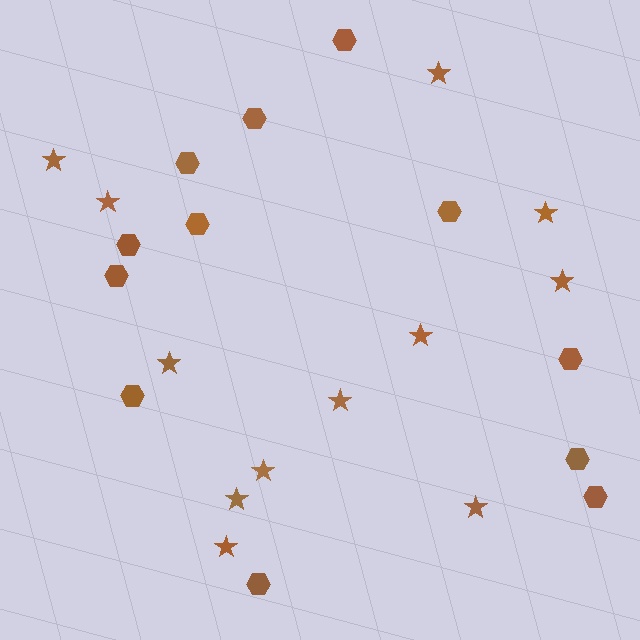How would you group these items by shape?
There are 2 groups: one group of stars (12) and one group of hexagons (12).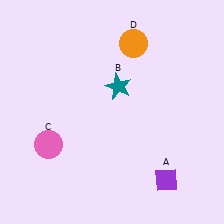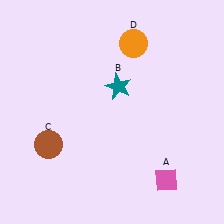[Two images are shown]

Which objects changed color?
A changed from purple to pink. C changed from pink to brown.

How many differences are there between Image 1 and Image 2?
There are 2 differences between the two images.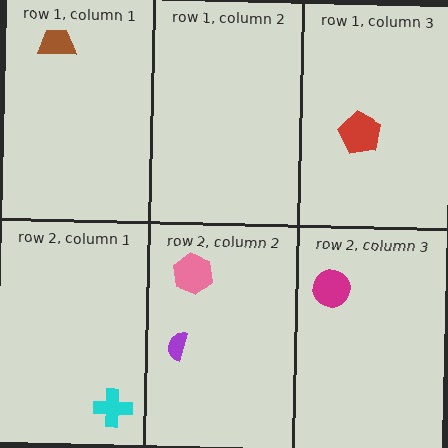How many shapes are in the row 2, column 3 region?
1.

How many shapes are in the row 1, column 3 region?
1.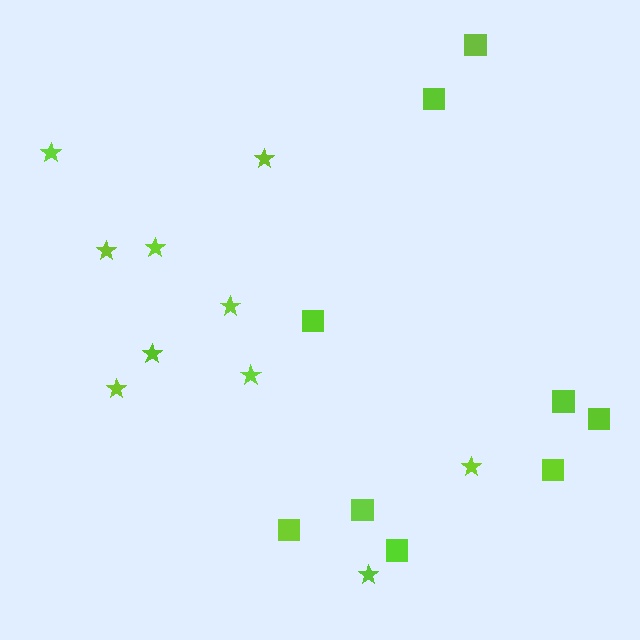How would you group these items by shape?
There are 2 groups: one group of squares (9) and one group of stars (10).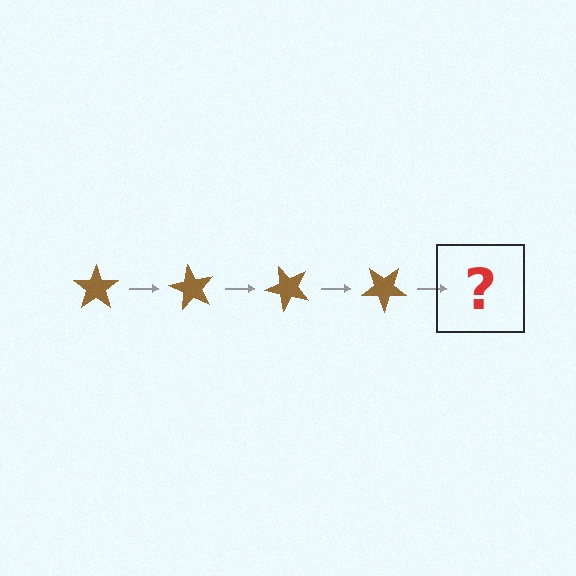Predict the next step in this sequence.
The next step is a brown star rotated 240 degrees.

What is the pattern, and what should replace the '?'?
The pattern is that the star rotates 60 degrees each step. The '?' should be a brown star rotated 240 degrees.